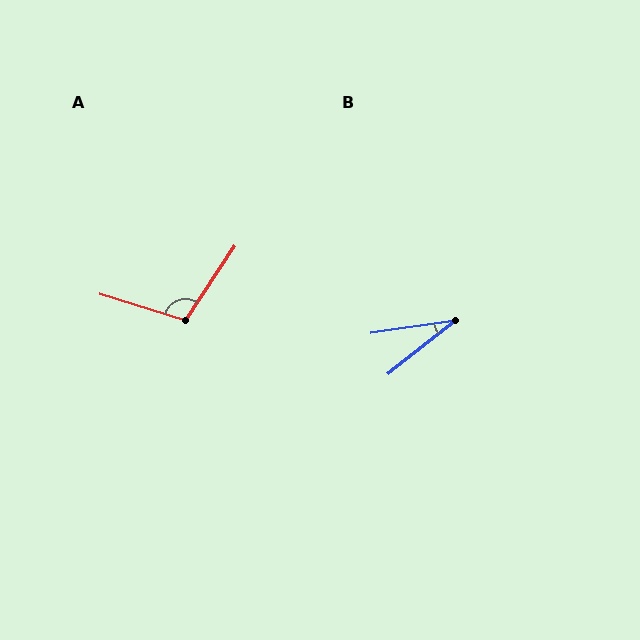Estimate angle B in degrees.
Approximately 30 degrees.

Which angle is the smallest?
B, at approximately 30 degrees.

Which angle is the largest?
A, at approximately 106 degrees.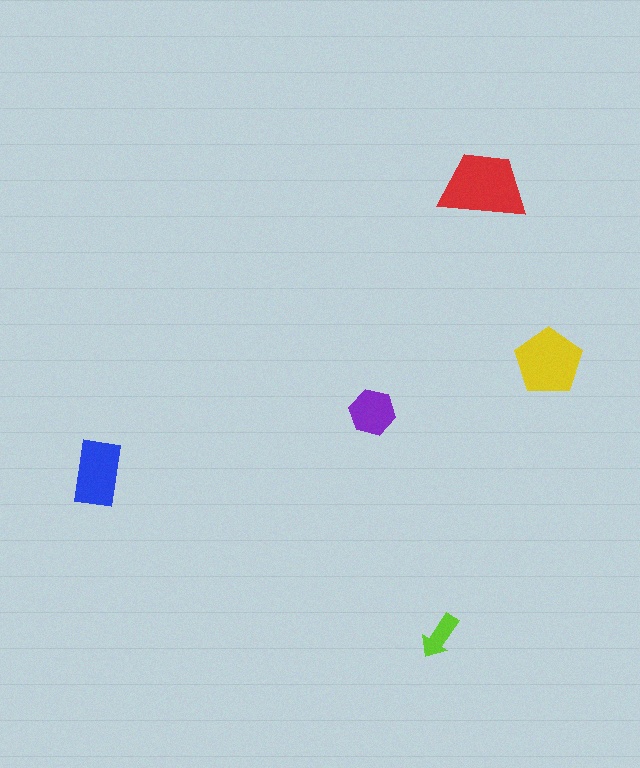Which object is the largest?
The red trapezoid.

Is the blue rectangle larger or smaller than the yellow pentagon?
Smaller.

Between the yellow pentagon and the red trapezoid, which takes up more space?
The red trapezoid.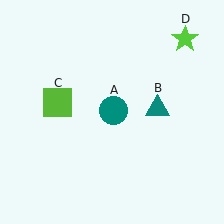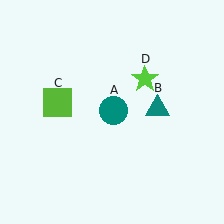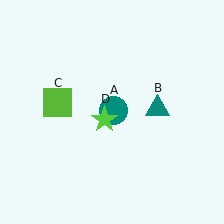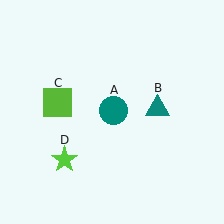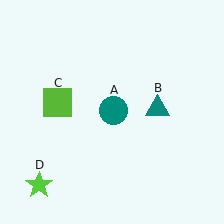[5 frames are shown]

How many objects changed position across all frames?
1 object changed position: lime star (object D).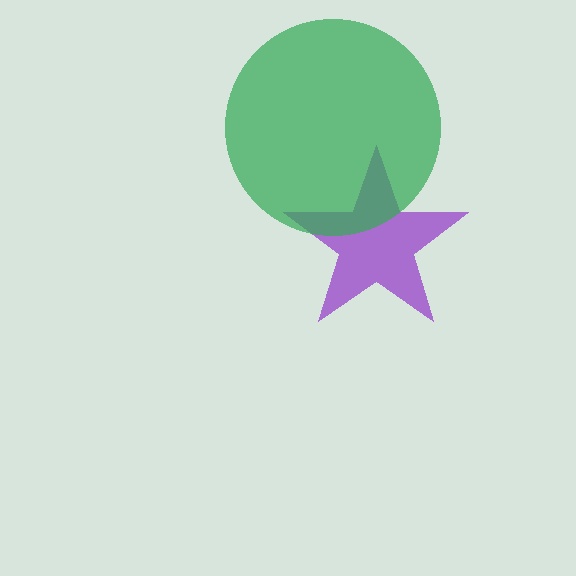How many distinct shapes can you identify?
There are 2 distinct shapes: a purple star, a green circle.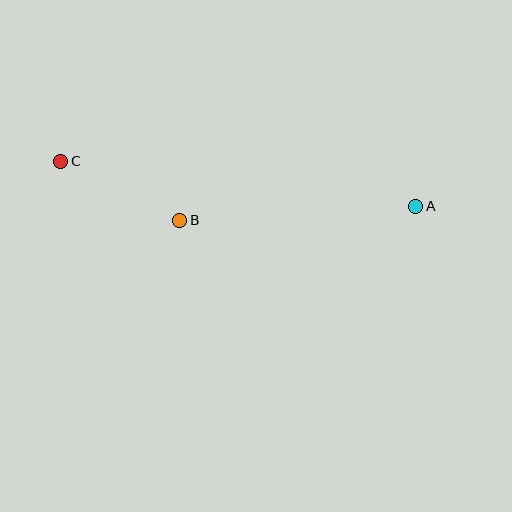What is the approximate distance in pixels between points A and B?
The distance between A and B is approximately 236 pixels.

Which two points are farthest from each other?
Points A and C are farthest from each other.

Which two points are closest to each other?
Points B and C are closest to each other.